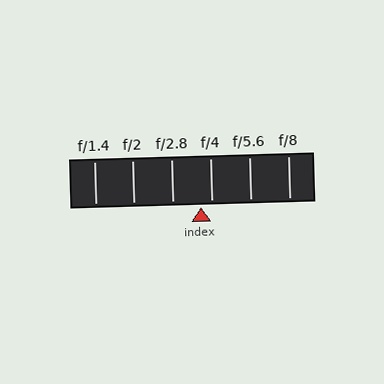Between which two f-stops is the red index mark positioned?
The index mark is between f/2.8 and f/4.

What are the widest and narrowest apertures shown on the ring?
The widest aperture shown is f/1.4 and the narrowest is f/8.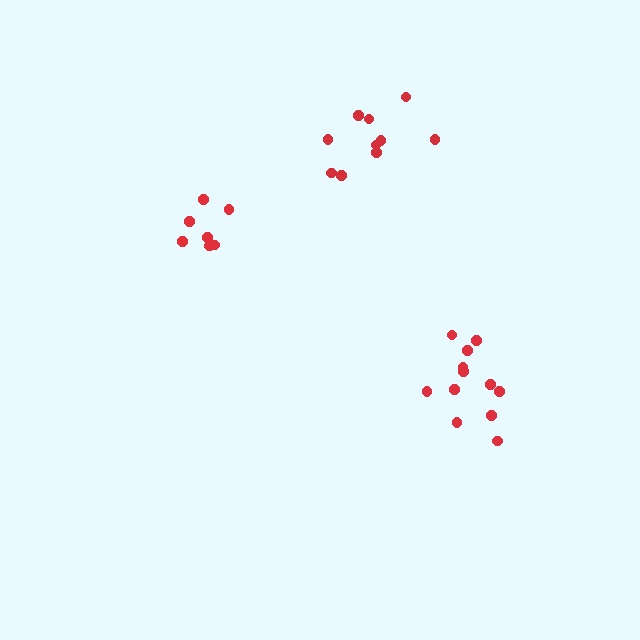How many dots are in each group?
Group 1: 7 dots, Group 2: 10 dots, Group 3: 12 dots (29 total).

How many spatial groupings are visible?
There are 3 spatial groupings.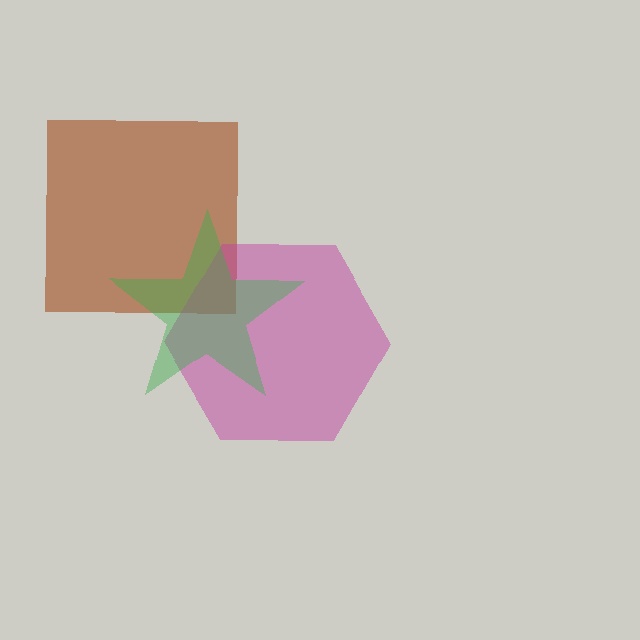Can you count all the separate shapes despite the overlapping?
Yes, there are 3 separate shapes.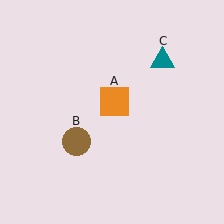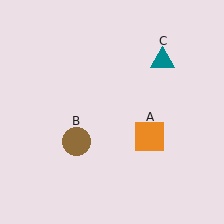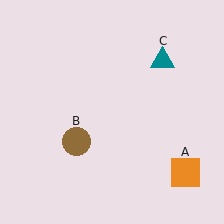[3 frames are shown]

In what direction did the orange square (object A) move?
The orange square (object A) moved down and to the right.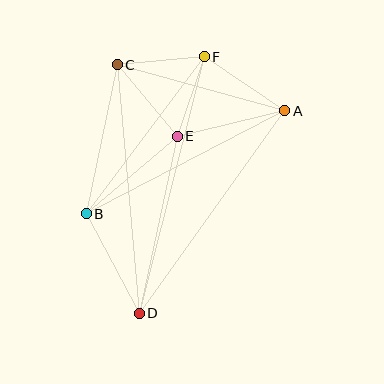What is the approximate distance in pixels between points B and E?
The distance between B and E is approximately 120 pixels.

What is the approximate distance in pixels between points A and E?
The distance between A and E is approximately 110 pixels.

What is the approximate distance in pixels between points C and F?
The distance between C and F is approximately 87 pixels.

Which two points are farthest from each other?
Points D and F are farthest from each other.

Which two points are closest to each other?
Points E and F are closest to each other.